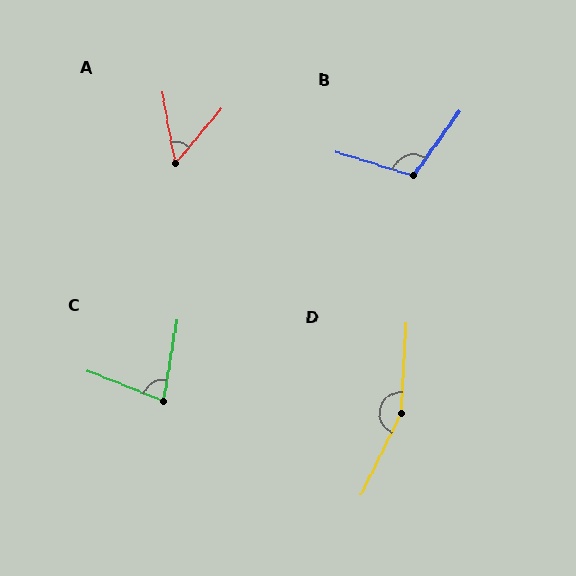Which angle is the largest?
D, at approximately 157 degrees.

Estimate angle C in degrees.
Approximately 78 degrees.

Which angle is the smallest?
A, at approximately 50 degrees.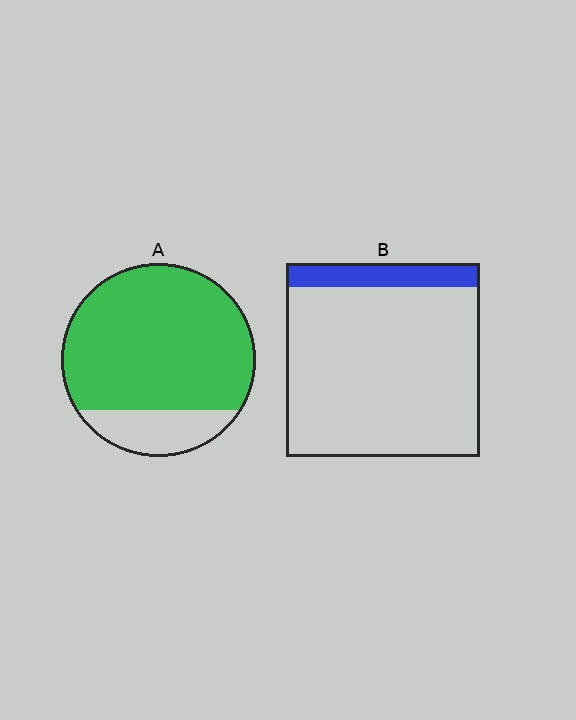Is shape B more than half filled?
No.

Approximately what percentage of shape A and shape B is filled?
A is approximately 80% and B is approximately 10%.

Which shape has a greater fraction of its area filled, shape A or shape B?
Shape A.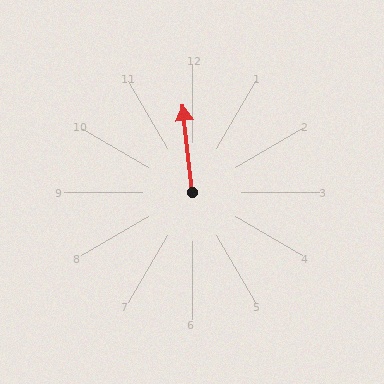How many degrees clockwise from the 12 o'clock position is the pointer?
Approximately 354 degrees.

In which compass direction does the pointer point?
North.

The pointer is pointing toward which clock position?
Roughly 12 o'clock.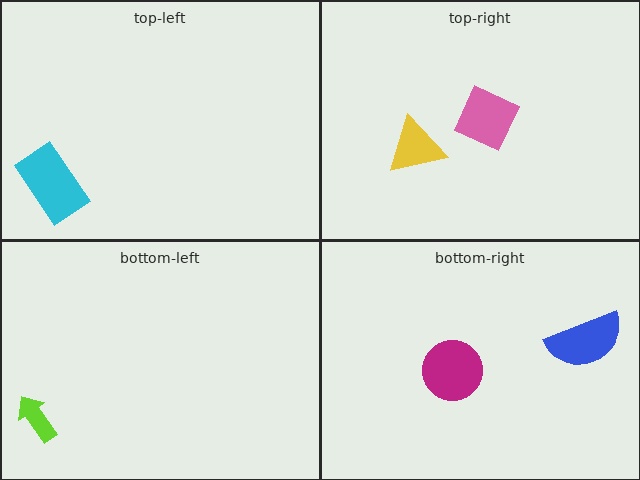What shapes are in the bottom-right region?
The magenta circle, the blue semicircle.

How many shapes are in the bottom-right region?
2.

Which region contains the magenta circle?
The bottom-right region.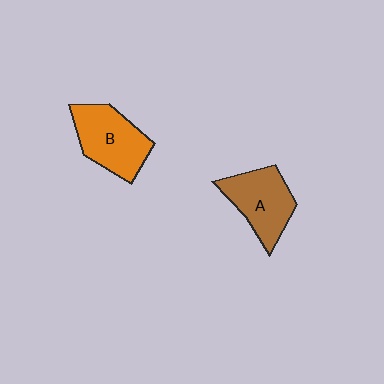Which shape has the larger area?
Shape B (orange).